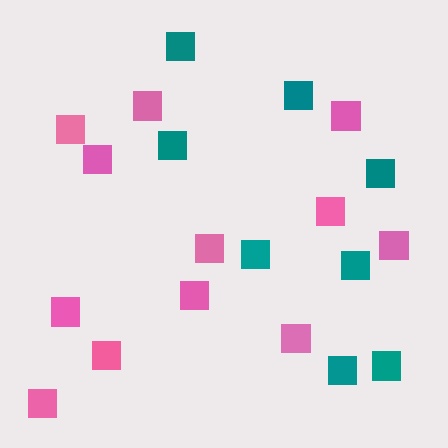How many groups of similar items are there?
There are 2 groups: one group of pink squares (12) and one group of teal squares (8).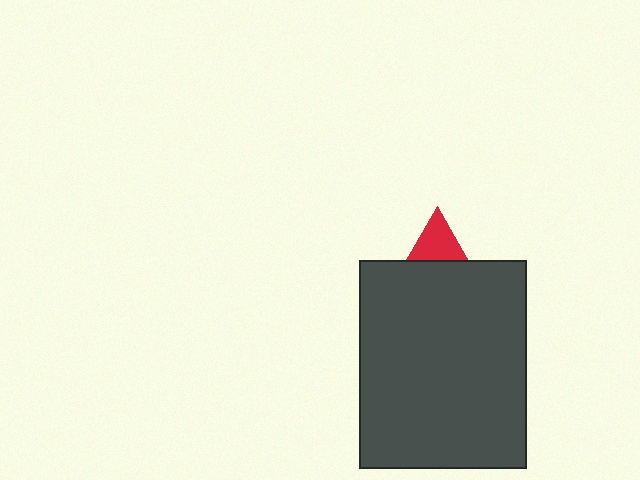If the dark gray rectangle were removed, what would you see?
You would see the complete red triangle.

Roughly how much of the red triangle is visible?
A small part of it is visible (roughly 36%).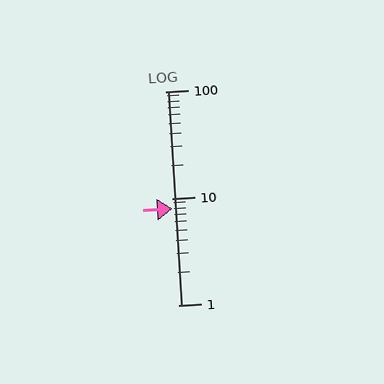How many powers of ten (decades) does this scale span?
The scale spans 2 decades, from 1 to 100.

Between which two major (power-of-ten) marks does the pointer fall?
The pointer is between 1 and 10.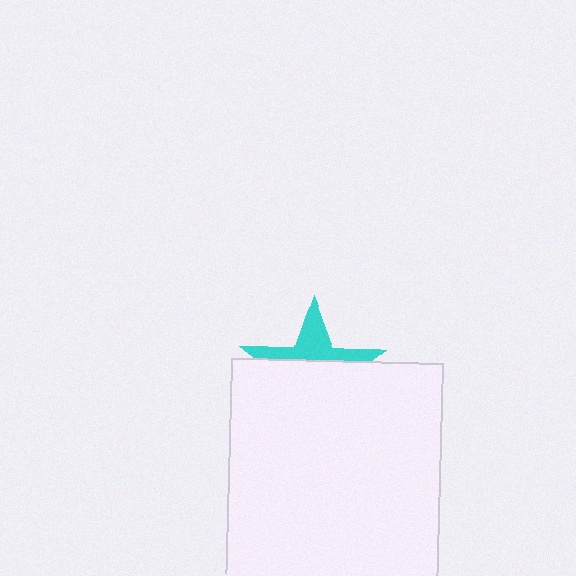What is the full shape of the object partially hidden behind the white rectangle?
The partially hidden object is a cyan star.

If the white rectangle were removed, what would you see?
You would see the complete cyan star.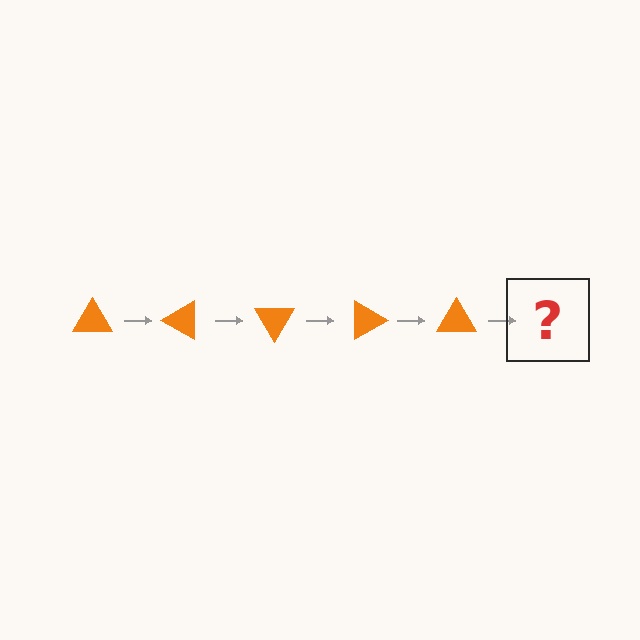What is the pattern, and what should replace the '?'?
The pattern is that the triangle rotates 30 degrees each step. The '?' should be an orange triangle rotated 150 degrees.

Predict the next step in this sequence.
The next step is an orange triangle rotated 150 degrees.